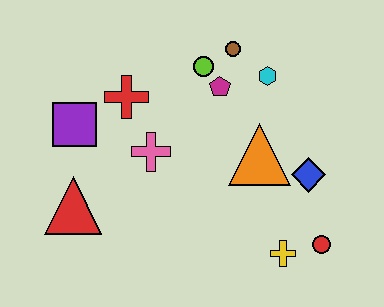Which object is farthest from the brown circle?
The red triangle is farthest from the brown circle.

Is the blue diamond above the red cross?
No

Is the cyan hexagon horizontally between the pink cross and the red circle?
Yes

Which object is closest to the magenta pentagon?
The lime circle is closest to the magenta pentagon.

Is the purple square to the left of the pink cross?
Yes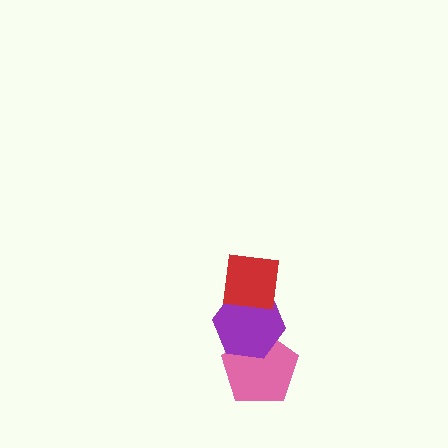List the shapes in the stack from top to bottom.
From top to bottom: the red square, the purple hexagon, the pink pentagon.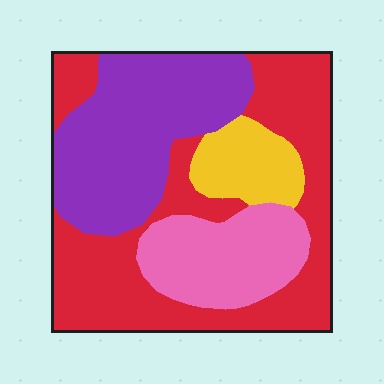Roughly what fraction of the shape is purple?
Purple takes up about one third (1/3) of the shape.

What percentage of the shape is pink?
Pink takes up between a sixth and a third of the shape.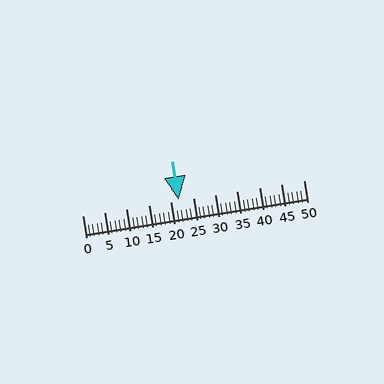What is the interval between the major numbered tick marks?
The major tick marks are spaced 5 units apart.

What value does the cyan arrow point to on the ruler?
The cyan arrow points to approximately 22.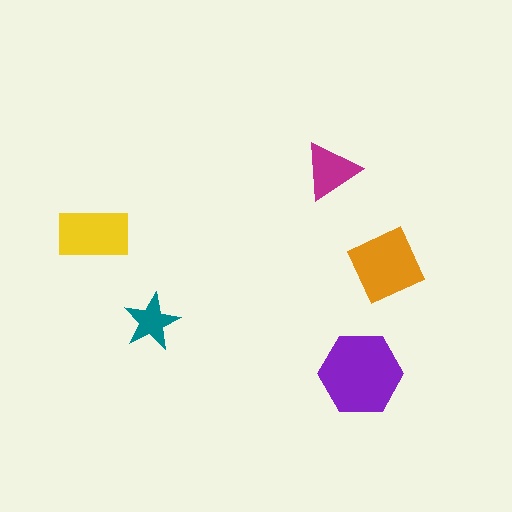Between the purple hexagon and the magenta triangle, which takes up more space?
The purple hexagon.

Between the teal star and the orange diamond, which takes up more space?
The orange diamond.